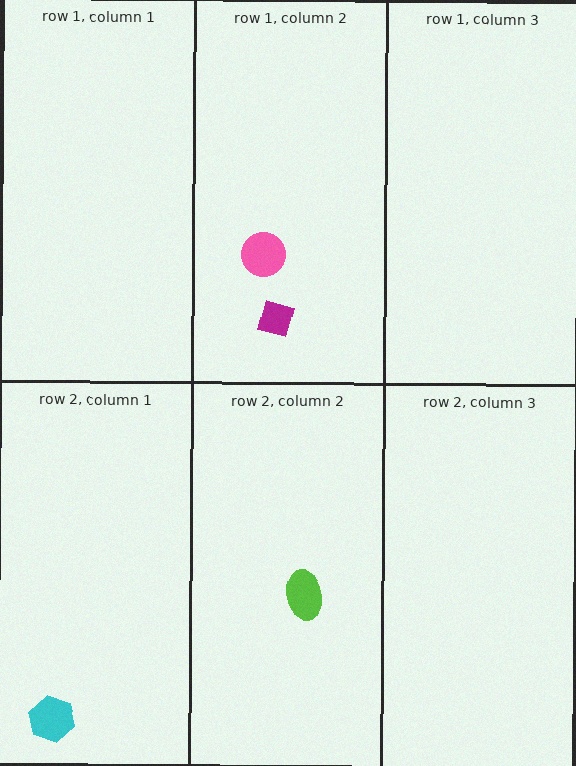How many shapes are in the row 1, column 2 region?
2.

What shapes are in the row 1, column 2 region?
The magenta diamond, the pink circle.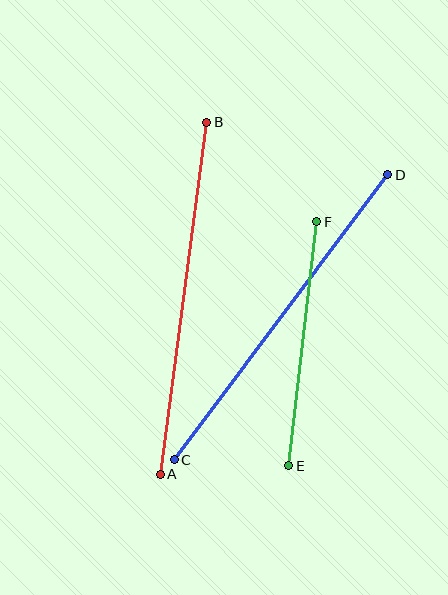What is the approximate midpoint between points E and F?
The midpoint is at approximately (303, 344) pixels.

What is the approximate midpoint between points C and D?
The midpoint is at approximately (281, 317) pixels.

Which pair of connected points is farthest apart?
Points C and D are farthest apart.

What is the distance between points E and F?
The distance is approximately 246 pixels.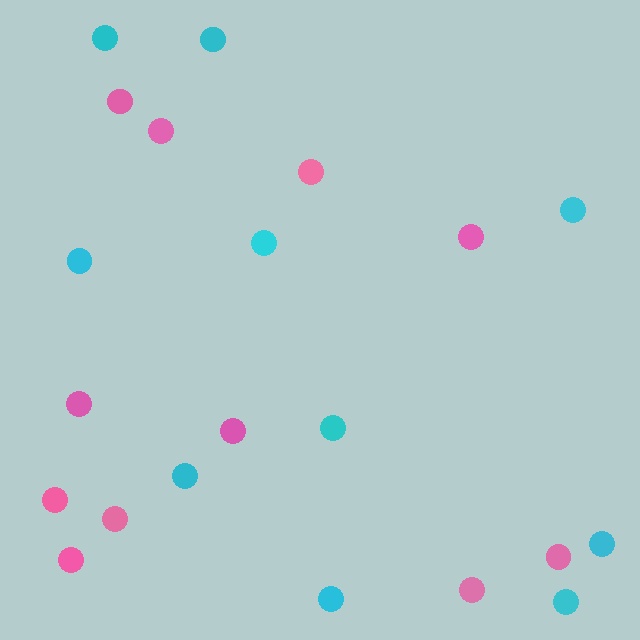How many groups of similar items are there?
There are 2 groups: one group of pink circles (11) and one group of cyan circles (10).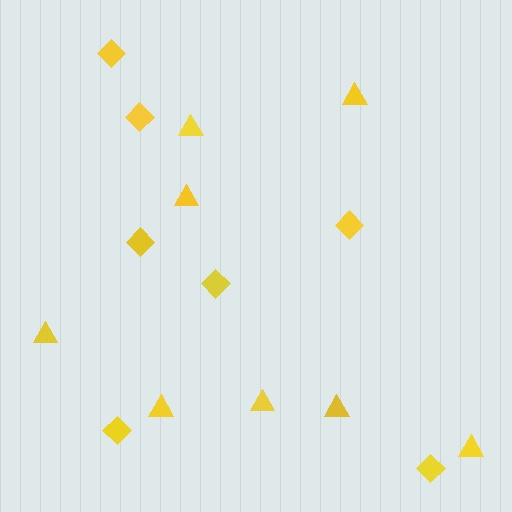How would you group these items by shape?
There are 2 groups: one group of triangles (8) and one group of diamonds (7).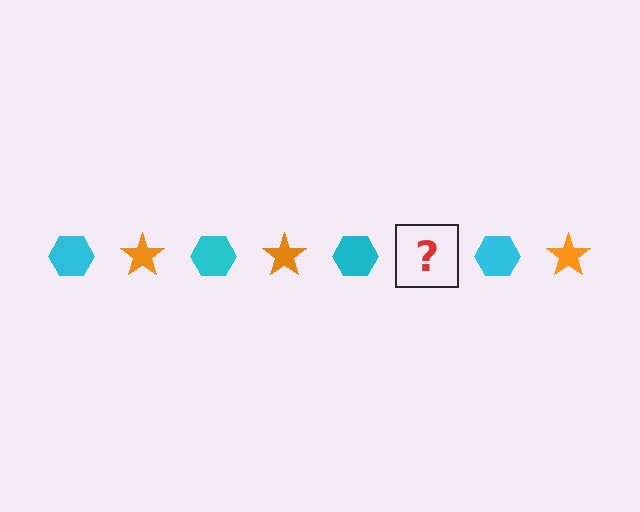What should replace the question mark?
The question mark should be replaced with an orange star.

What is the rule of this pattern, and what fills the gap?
The rule is that the pattern alternates between cyan hexagon and orange star. The gap should be filled with an orange star.